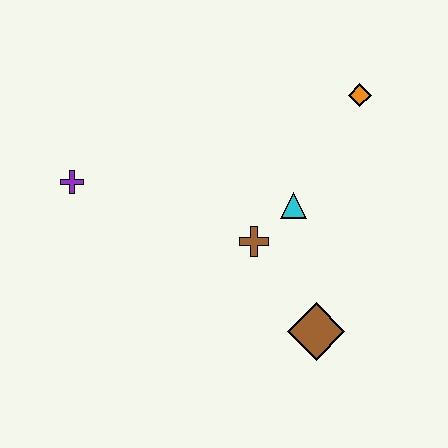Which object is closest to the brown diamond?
The brown cross is closest to the brown diamond.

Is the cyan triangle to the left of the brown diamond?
Yes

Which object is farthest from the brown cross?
The purple cross is farthest from the brown cross.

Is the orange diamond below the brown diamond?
No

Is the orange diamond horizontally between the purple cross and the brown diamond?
No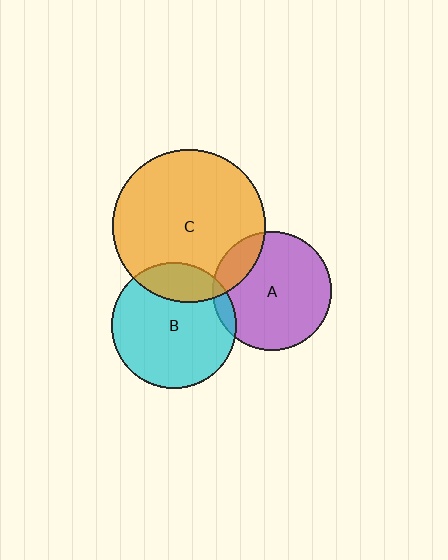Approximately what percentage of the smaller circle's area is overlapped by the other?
Approximately 15%.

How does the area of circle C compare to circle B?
Approximately 1.5 times.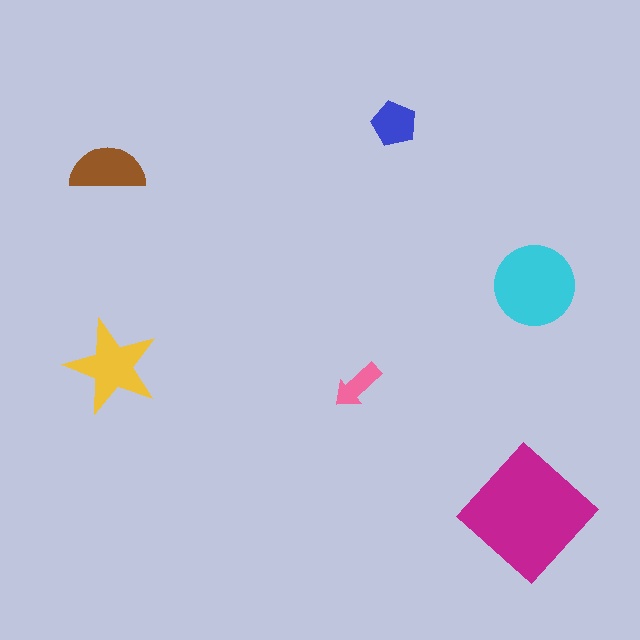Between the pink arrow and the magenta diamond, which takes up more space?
The magenta diamond.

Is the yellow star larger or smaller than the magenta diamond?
Smaller.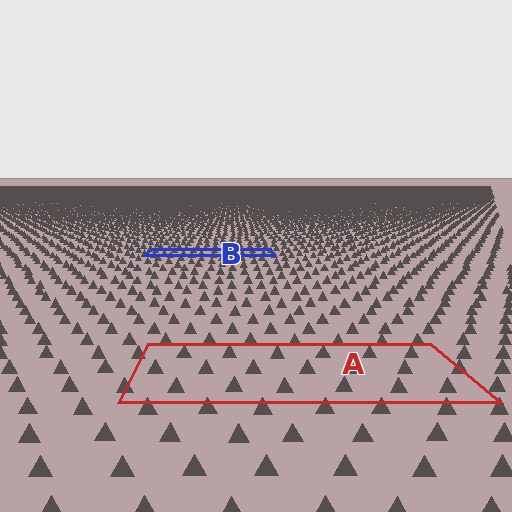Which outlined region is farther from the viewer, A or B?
Region B is farther from the viewer — the texture elements inside it appear smaller and more densely packed.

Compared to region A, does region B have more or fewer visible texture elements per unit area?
Region B has more texture elements per unit area — they are packed more densely because it is farther away.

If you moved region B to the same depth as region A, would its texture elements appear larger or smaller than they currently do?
They would appear larger. At a closer depth, the same texture elements are projected at a bigger on-screen size.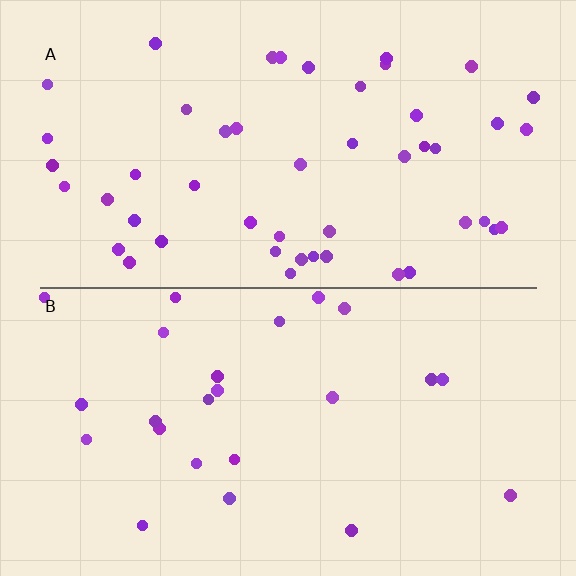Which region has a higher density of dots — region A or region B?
A (the top).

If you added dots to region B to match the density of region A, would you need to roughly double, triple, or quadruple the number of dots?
Approximately double.